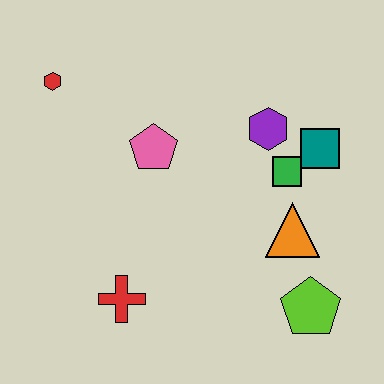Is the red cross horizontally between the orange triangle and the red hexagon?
Yes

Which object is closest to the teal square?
The green square is closest to the teal square.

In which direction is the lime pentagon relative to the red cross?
The lime pentagon is to the right of the red cross.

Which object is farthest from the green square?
The red hexagon is farthest from the green square.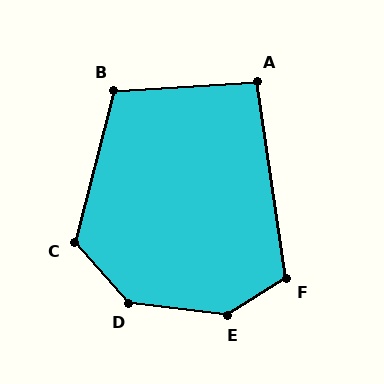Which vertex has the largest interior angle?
E, at approximately 141 degrees.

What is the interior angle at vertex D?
Approximately 139 degrees (obtuse).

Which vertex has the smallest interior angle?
A, at approximately 95 degrees.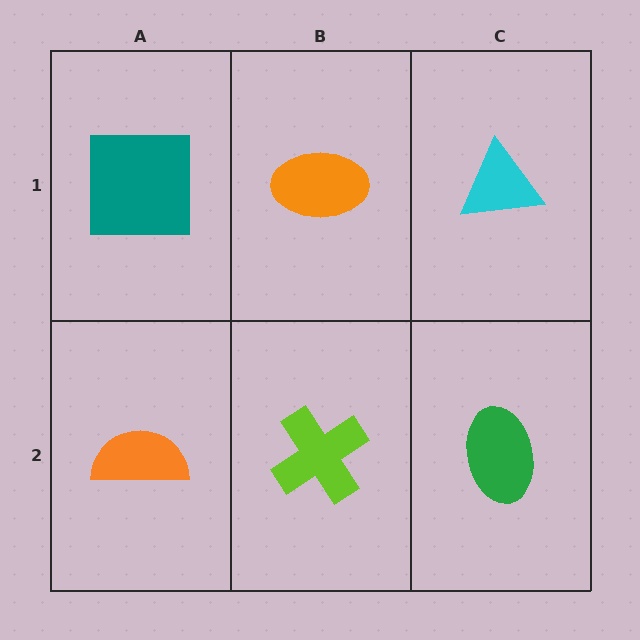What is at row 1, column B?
An orange ellipse.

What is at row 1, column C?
A cyan triangle.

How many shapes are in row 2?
3 shapes.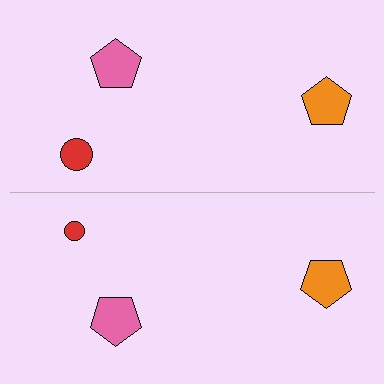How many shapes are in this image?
There are 6 shapes in this image.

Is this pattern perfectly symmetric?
No, the pattern is not perfectly symmetric. The red circle on the bottom side has a different size than its mirror counterpart.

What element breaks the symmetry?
The red circle on the bottom side has a different size than its mirror counterpart.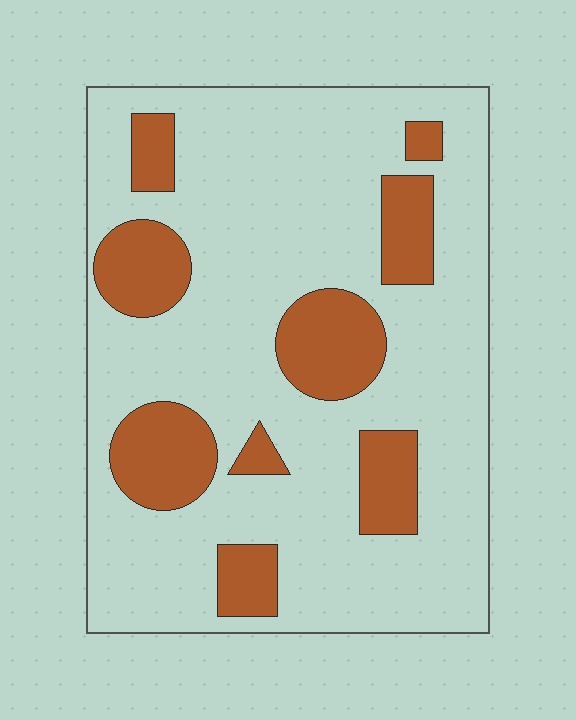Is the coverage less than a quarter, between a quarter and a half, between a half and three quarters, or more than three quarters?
Less than a quarter.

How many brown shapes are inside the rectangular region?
9.